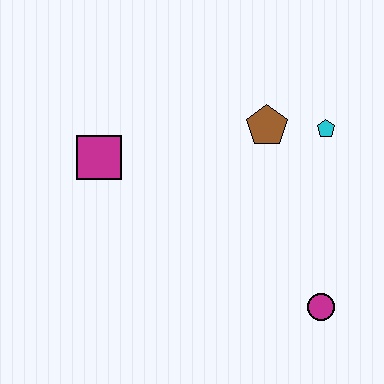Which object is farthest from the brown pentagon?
The magenta circle is farthest from the brown pentagon.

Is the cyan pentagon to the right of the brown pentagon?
Yes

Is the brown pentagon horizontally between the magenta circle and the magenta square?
Yes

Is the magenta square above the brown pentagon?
No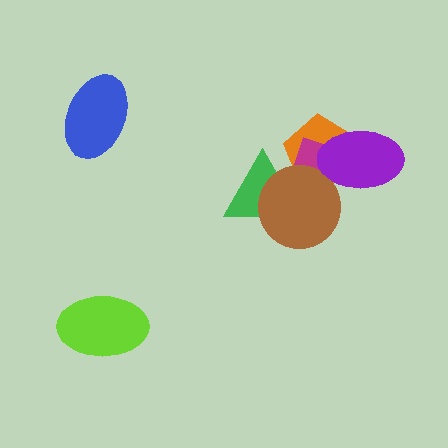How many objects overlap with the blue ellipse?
0 objects overlap with the blue ellipse.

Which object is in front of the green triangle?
The brown circle is in front of the green triangle.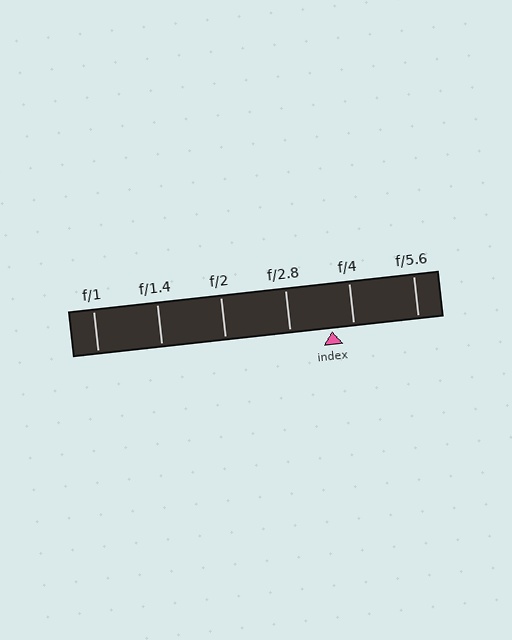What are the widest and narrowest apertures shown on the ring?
The widest aperture shown is f/1 and the narrowest is f/5.6.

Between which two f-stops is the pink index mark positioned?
The index mark is between f/2.8 and f/4.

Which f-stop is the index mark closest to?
The index mark is closest to f/4.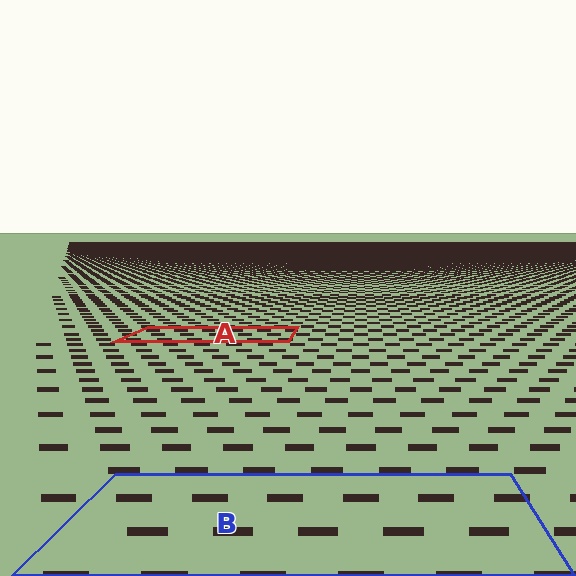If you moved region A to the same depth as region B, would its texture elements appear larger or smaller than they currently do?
They would appear larger. At a closer depth, the same texture elements are projected at a bigger on-screen size.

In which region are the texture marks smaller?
The texture marks are smaller in region A, because it is farther away.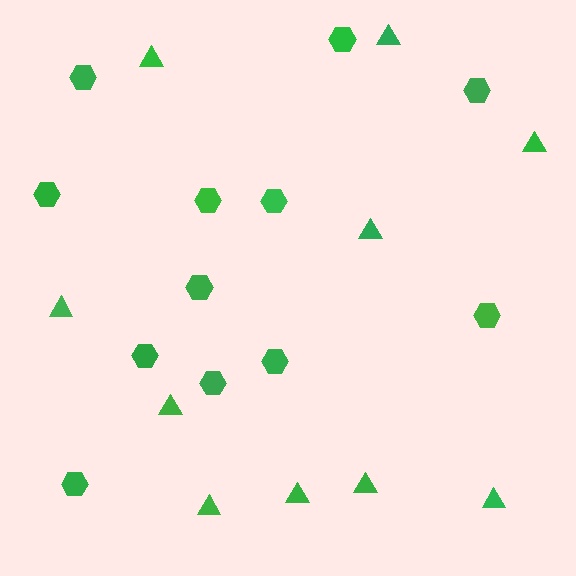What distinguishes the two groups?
There are 2 groups: one group of hexagons (12) and one group of triangles (10).